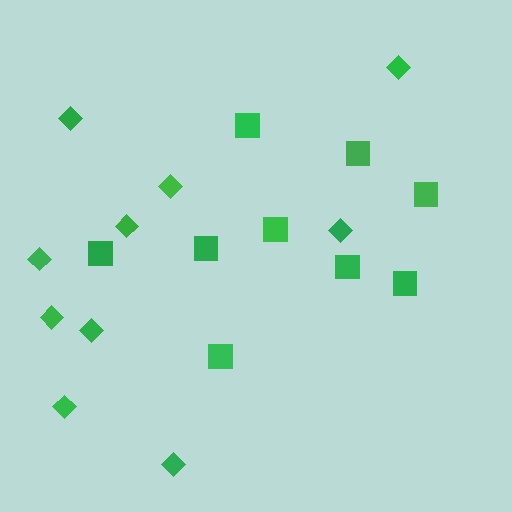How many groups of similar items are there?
There are 2 groups: one group of squares (9) and one group of diamonds (10).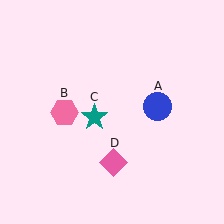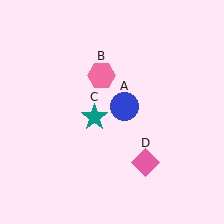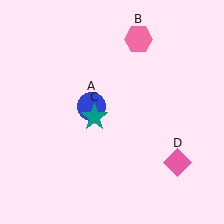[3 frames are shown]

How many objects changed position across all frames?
3 objects changed position: blue circle (object A), pink hexagon (object B), pink diamond (object D).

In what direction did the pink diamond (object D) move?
The pink diamond (object D) moved right.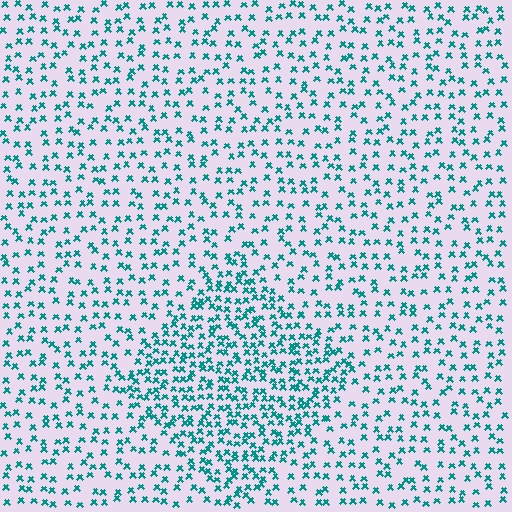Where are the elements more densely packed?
The elements are more densely packed inside the diamond boundary.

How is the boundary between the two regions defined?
The boundary is defined by a change in element density (approximately 1.9x ratio). All elements are the same color, size, and shape.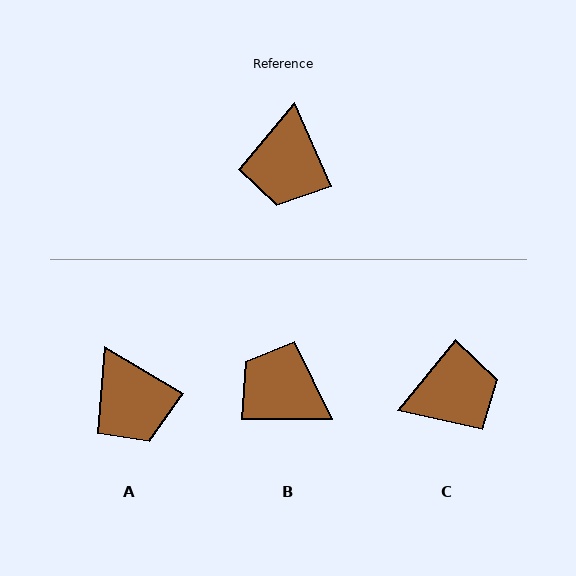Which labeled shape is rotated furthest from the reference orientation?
C, about 117 degrees away.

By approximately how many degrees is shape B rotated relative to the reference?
Approximately 113 degrees clockwise.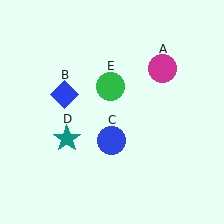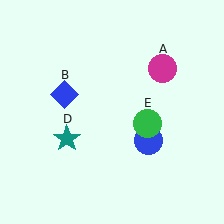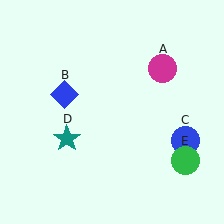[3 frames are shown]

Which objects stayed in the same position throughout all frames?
Magenta circle (object A) and blue diamond (object B) and teal star (object D) remained stationary.